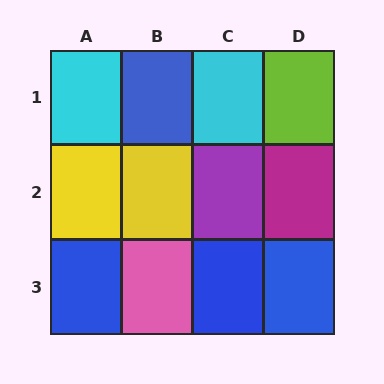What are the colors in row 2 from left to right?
Yellow, yellow, purple, magenta.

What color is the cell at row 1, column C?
Cyan.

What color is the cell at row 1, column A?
Cyan.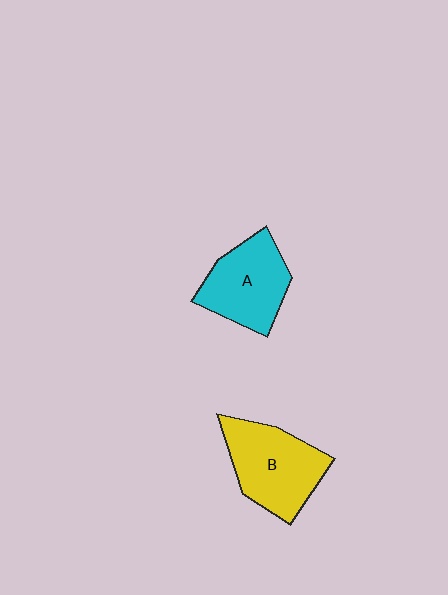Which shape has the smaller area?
Shape A (cyan).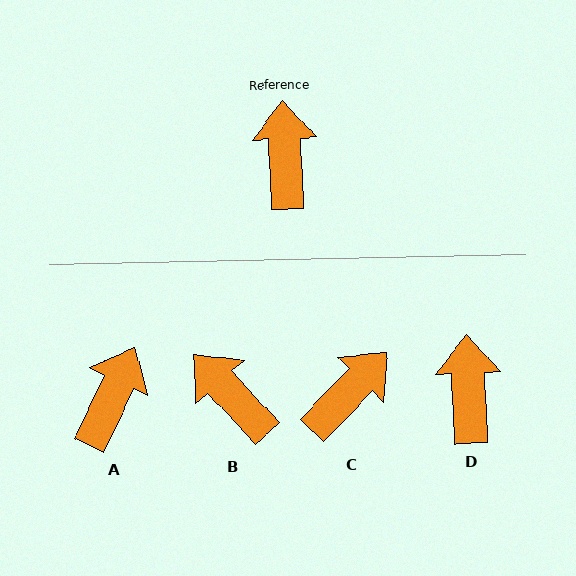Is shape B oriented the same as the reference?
No, it is off by about 40 degrees.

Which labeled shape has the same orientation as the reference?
D.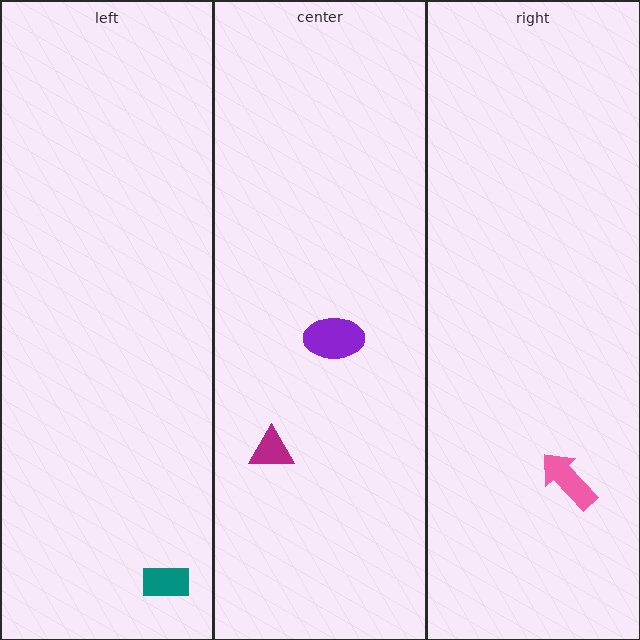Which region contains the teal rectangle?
The left region.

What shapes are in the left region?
The teal rectangle.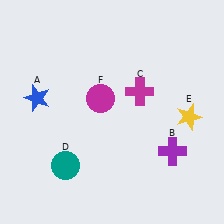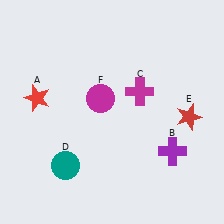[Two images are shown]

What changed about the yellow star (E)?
In Image 1, E is yellow. In Image 2, it changed to red.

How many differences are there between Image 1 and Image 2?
There are 2 differences between the two images.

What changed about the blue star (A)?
In Image 1, A is blue. In Image 2, it changed to red.